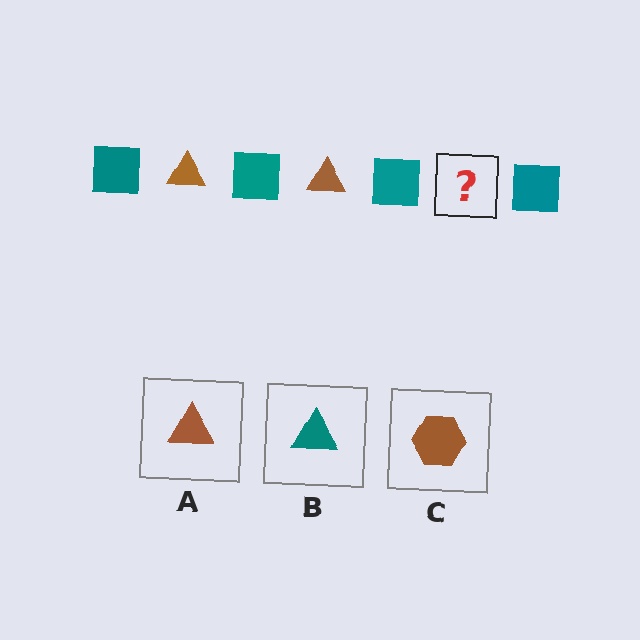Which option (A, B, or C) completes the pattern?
A.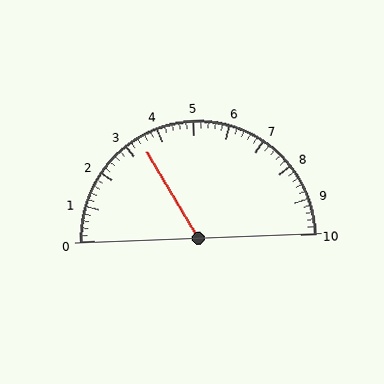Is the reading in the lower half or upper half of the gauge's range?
The reading is in the lower half of the range (0 to 10).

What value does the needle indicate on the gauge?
The needle indicates approximately 3.4.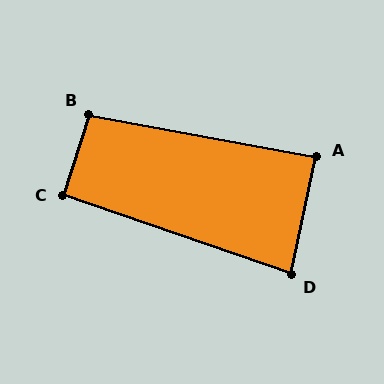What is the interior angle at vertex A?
Approximately 89 degrees (approximately right).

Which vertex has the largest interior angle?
B, at approximately 97 degrees.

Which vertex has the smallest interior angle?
D, at approximately 83 degrees.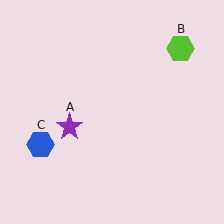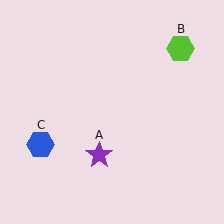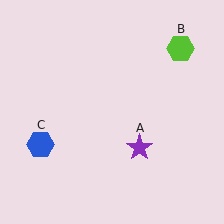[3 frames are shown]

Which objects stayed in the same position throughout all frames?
Lime hexagon (object B) and blue hexagon (object C) remained stationary.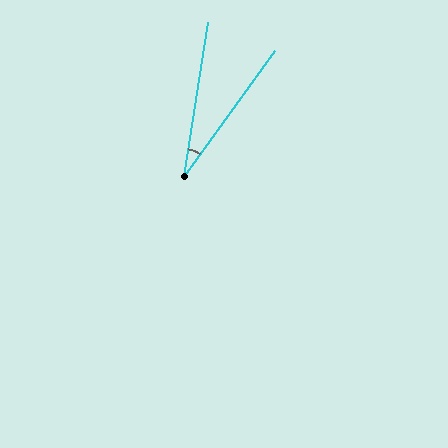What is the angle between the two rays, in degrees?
Approximately 27 degrees.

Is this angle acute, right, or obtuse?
It is acute.